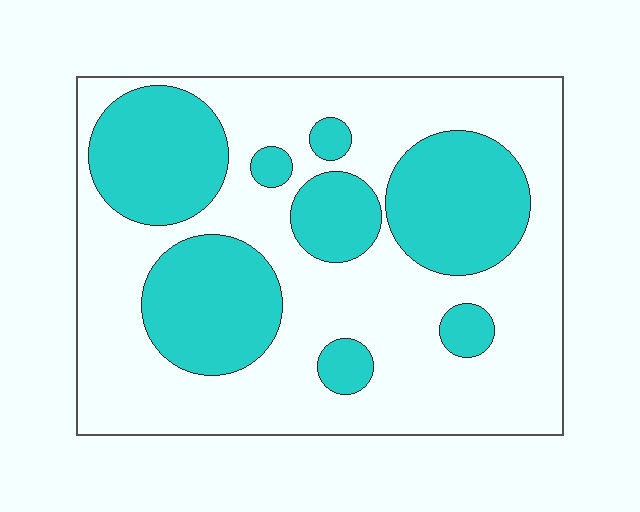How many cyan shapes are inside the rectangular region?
8.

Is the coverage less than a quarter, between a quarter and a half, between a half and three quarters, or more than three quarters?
Between a quarter and a half.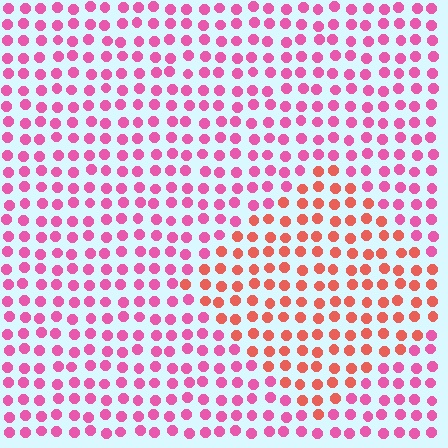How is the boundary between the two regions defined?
The boundary is defined purely by a slight shift in hue (about 39 degrees). Spacing, size, and orientation are identical on both sides.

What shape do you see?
I see a diamond.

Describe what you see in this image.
The image is filled with small pink elements in a uniform arrangement. A diamond-shaped region is visible where the elements are tinted to a slightly different hue, forming a subtle color boundary.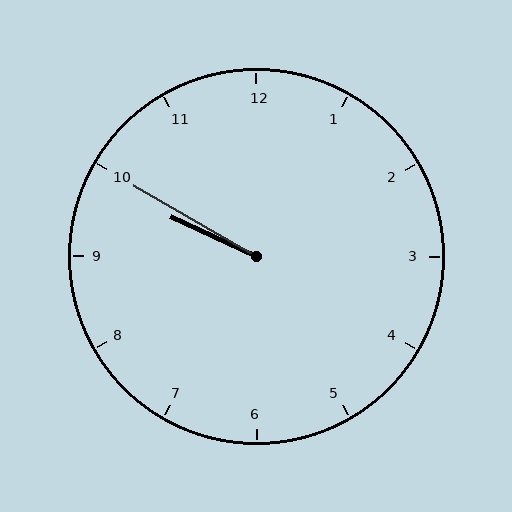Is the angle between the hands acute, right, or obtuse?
It is acute.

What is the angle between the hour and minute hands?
Approximately 5 degrees.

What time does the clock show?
9:50.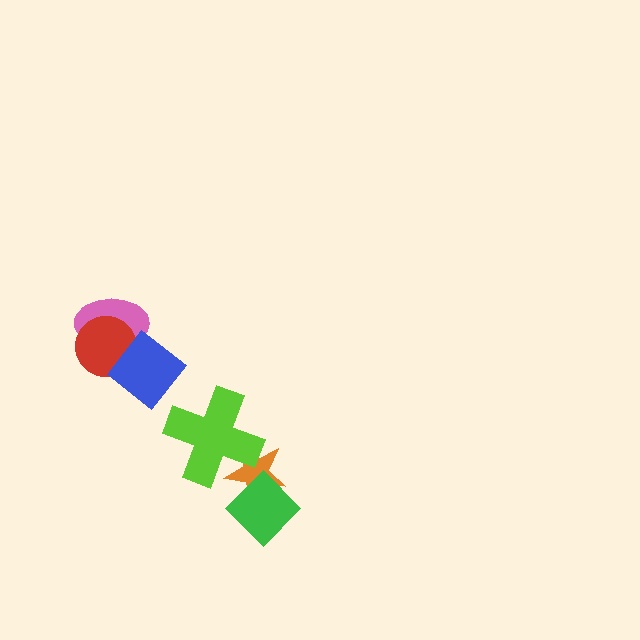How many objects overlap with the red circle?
2 objects overlap with the red circle.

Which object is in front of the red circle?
The blue diamond is in front of the red circle.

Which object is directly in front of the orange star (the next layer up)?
The green diamond is directly in front of the orange star.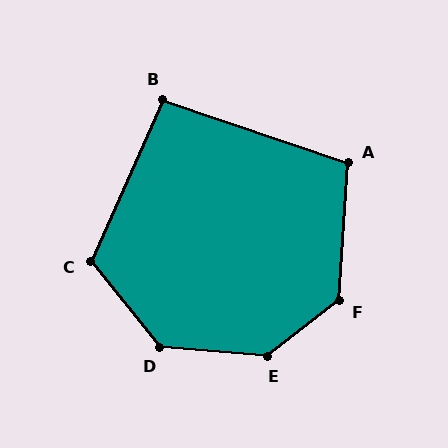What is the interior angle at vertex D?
Approximately 134 degrees (obtuse).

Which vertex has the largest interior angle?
E, at approximately 138 degrees.